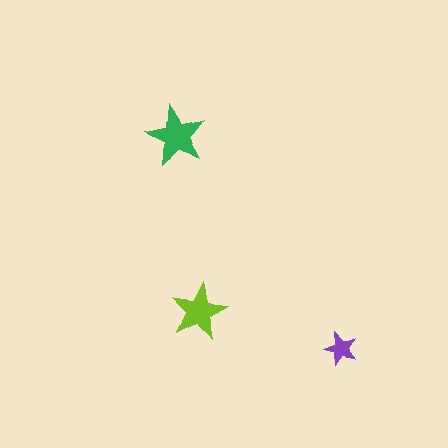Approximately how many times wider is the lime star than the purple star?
About 1.5 times wider.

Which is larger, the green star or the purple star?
The green one.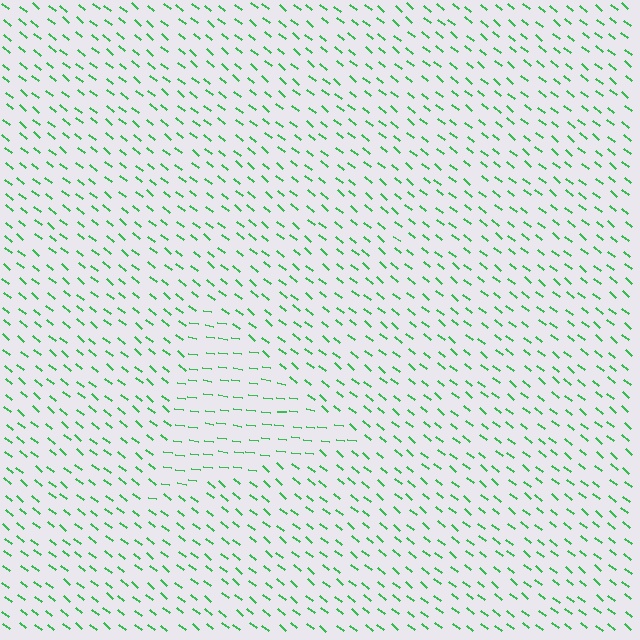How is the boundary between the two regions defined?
The boundary is defined purely by a change in line orientation (approximately 31 degrees difference). All lines are the same color and thickness.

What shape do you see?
I see a triangle.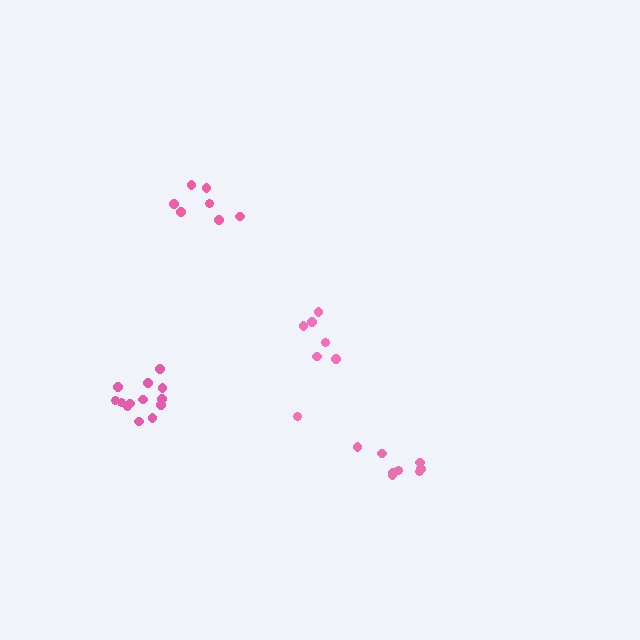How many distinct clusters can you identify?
There are 4 distinct clusters.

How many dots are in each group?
Group 1: 7 dots, Group 2: 7 dots, Group 3: 13 dots, Group 4: 8 dots (35 total).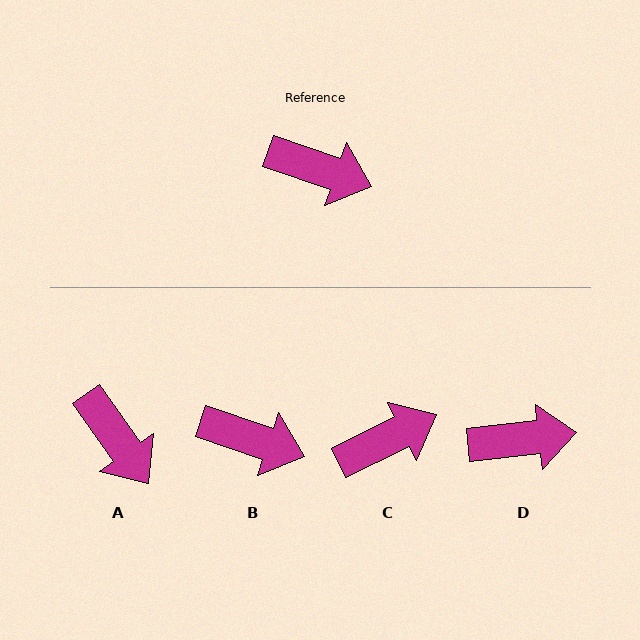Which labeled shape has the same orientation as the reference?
B.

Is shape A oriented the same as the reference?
No, it is off by about 36 degrees.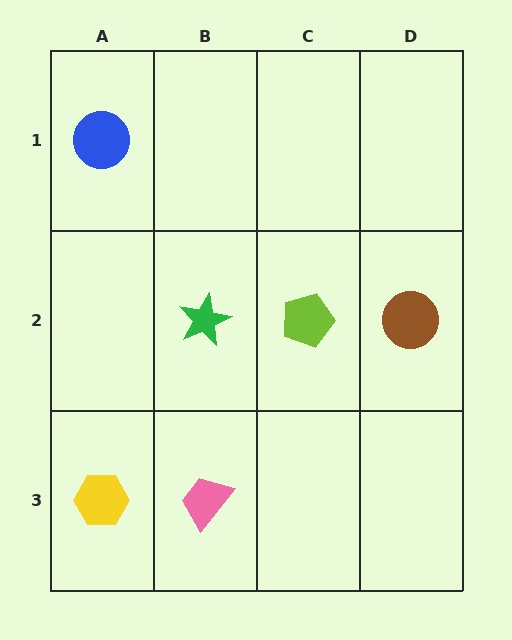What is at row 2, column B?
A green star.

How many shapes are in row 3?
2 shapes.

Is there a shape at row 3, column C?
No, that cell is empty.